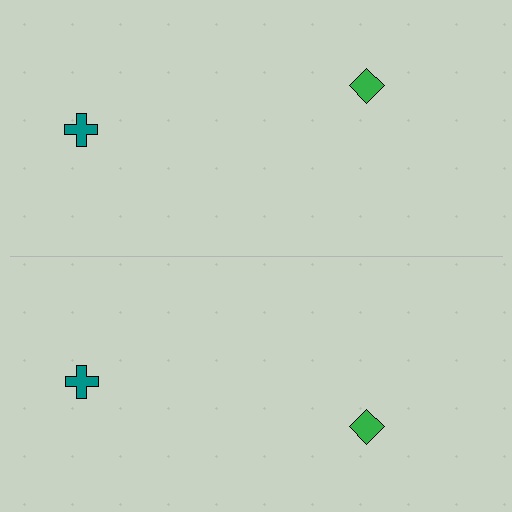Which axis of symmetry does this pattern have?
The pattern has a horizontal axis of symmetry running through the center of the image.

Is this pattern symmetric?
Yes, this pattern has bilateral (reflection) symmetry.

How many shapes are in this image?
There are 4 shapes in this image.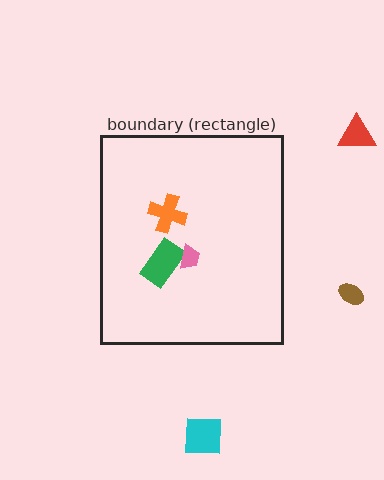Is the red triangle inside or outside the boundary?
Outside.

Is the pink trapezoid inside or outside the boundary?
Inside.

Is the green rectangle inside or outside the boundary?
Inside.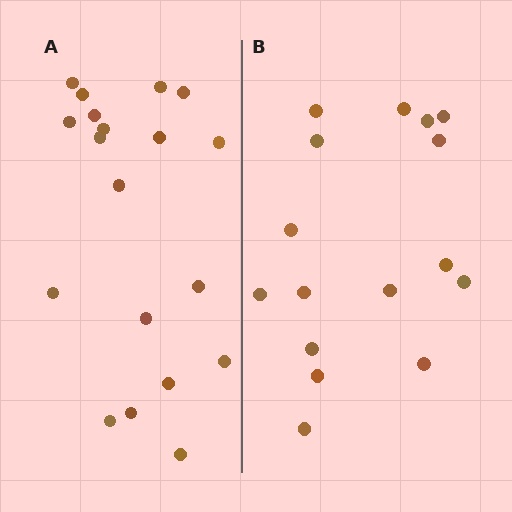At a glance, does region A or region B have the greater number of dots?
Region A (the left region) has more dots.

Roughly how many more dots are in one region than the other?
Region A has just a few more — roughly 2 or 3 more dots than region B.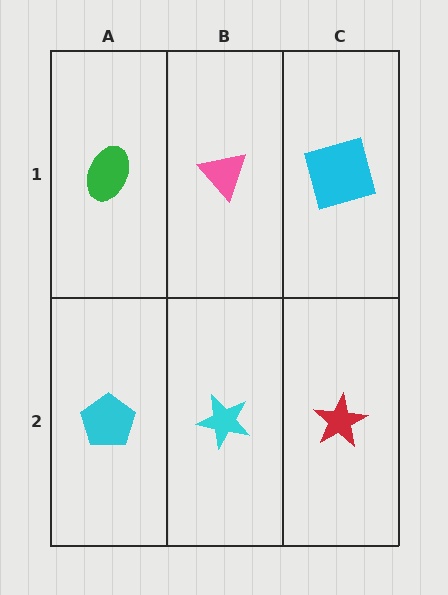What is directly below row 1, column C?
A red star.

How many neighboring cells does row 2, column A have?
2.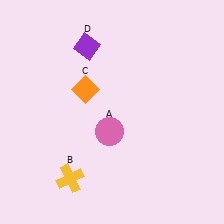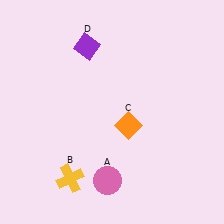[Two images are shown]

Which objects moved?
The objects that moved are: the pink circle (A), the orange diamond (C).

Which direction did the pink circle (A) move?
The pink circle (A) moved down.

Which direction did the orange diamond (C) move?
The orange diamond (C) moved right.